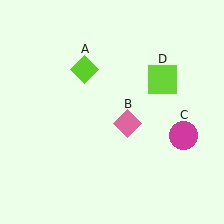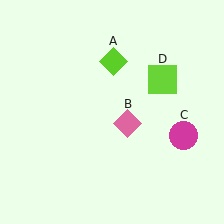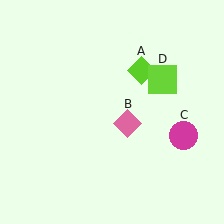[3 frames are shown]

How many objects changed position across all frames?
1 object changed position: lime diamond (object A).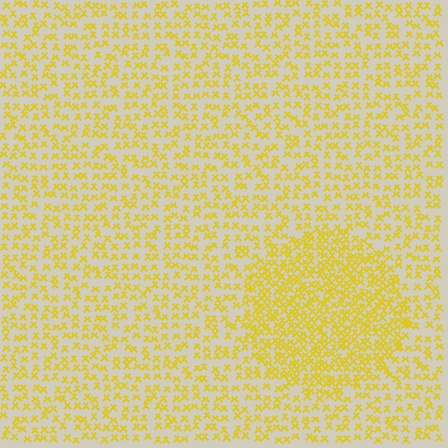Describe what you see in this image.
The image contains small yellow elements arranged at two different densities. A circle-shaped region is visible where the elements are more densely packed than the surrounding area.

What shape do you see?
I see a circle.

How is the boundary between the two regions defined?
The boundary is defined by a change in element density (approximately 2.0x ratio). All elements are the same color, size, and shape.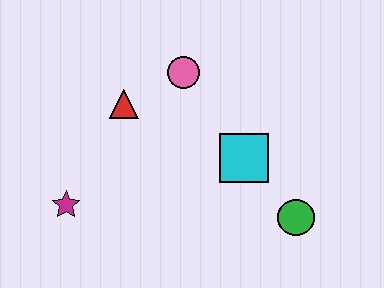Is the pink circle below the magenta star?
No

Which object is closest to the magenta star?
The red triangle is closest to the magenta star.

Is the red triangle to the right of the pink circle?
No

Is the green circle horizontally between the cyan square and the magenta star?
No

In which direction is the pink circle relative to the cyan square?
The pink circle is above the cyan square.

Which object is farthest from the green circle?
The magenta star is farthest from the green circle.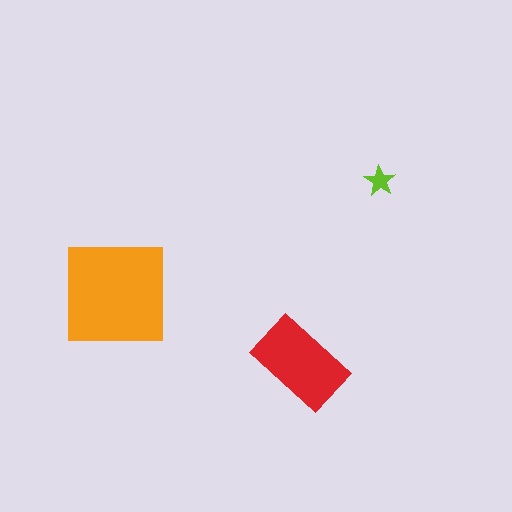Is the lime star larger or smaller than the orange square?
Smaller.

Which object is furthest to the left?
The orange square is leftmost.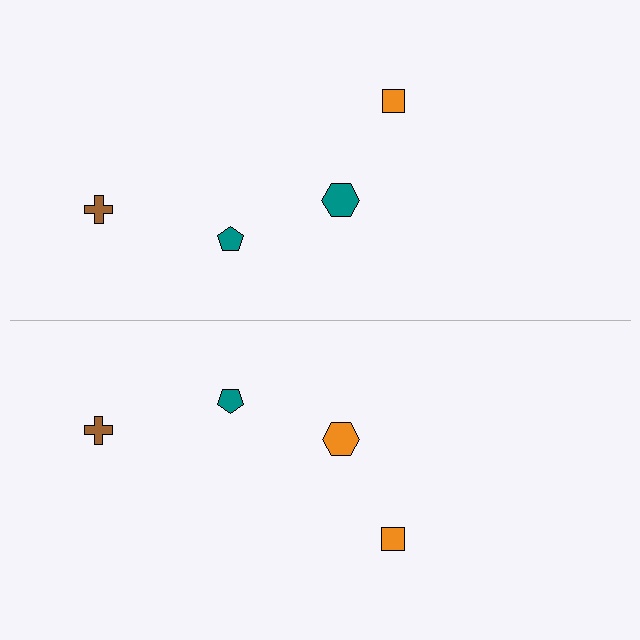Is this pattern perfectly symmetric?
No, the pattern is not perfectly symmetric. The orange hexagon on the bottom side breaks the symmetry — its mirror counterpart is teal.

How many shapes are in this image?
There are 8 shapes in this image.